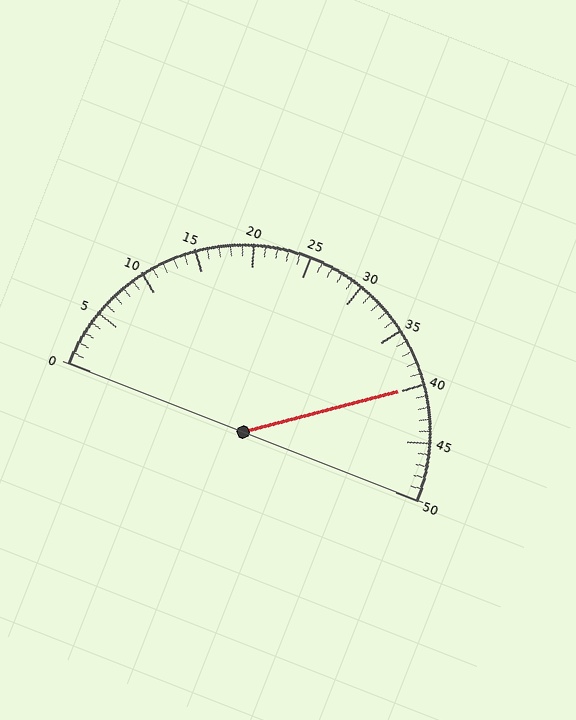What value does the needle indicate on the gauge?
The needle indicates approximately 40.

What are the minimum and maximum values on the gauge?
The gauge ranges from 0 to 50.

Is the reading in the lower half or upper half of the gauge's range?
The reading is in the upper half of the range (0 to 50).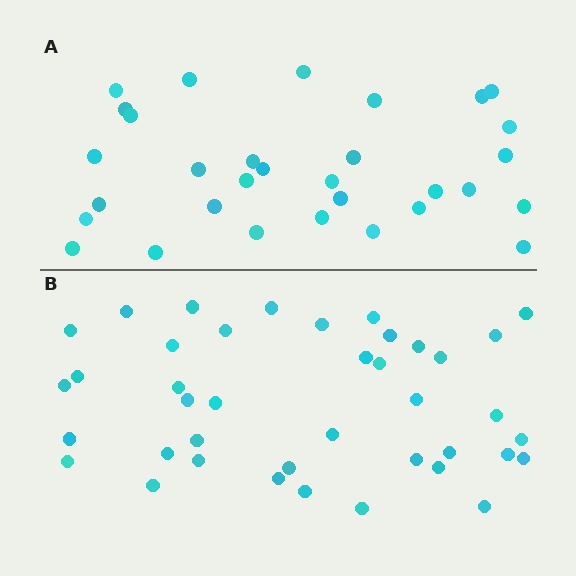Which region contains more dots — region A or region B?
Region B (the bottom region) has more dots.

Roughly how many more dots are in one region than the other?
Region B has roughly 8 or so more dots than region A.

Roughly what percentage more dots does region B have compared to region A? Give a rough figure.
About 30% more.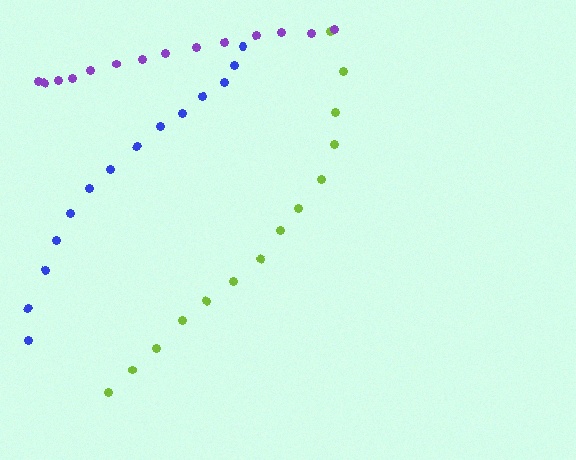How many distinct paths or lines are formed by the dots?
There are 3 distinct paths.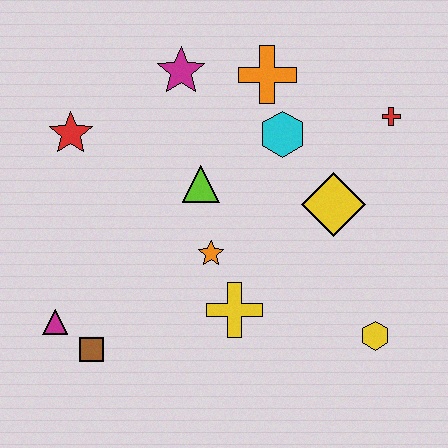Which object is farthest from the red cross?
The magenta triangle is farthest from the red cross.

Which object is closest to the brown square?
The magenta triangle is closest to the brown square.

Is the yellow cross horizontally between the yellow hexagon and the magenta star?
Yes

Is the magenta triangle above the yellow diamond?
No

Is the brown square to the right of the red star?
Yes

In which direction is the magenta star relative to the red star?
The magenta star is to the right of the red star.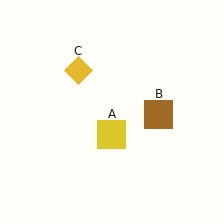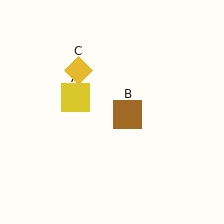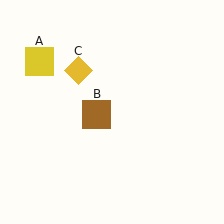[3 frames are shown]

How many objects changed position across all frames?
2 objects changed position: yellow square (object A), brown square (object B).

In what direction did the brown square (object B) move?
The brown square (object B) moved left.